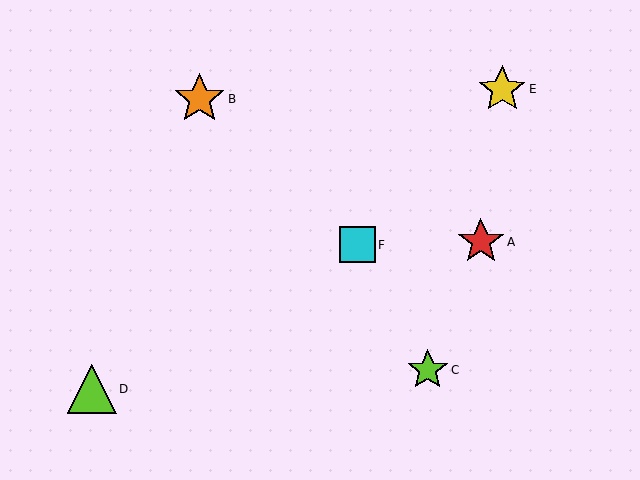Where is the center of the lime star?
The center of the lime star is at (428, 370).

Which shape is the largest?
The orange star (labeled B) is the largest.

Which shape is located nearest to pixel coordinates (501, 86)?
The yellow star (labeled E) at (502, 89) is nearest to that location.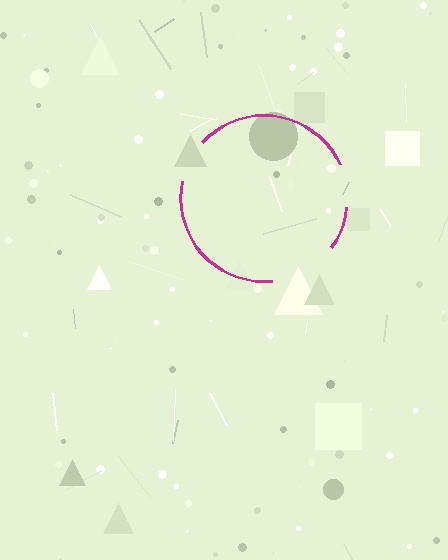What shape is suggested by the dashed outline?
The dashed outline suggests a circle.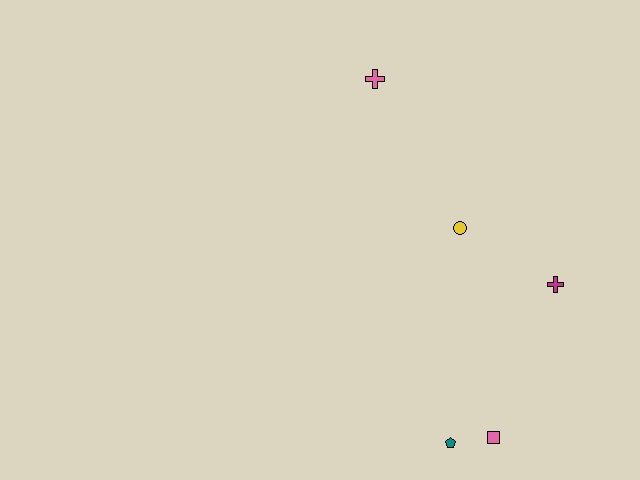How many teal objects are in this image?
There is 1 teal object.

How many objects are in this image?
There are 5 objects.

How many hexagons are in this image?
There are no hexagons.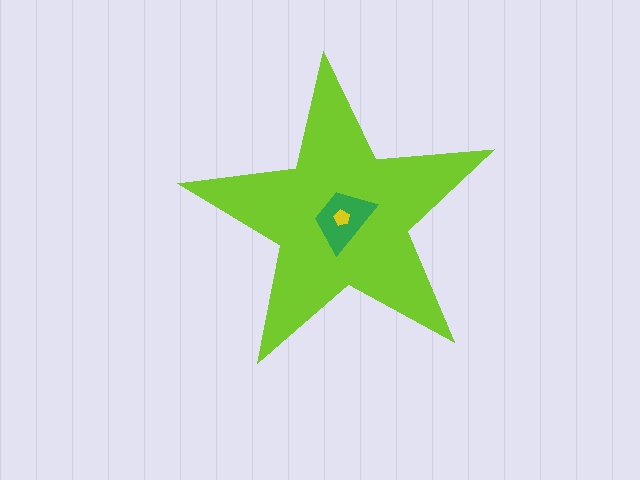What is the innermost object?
The yellow pentagon.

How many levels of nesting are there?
3.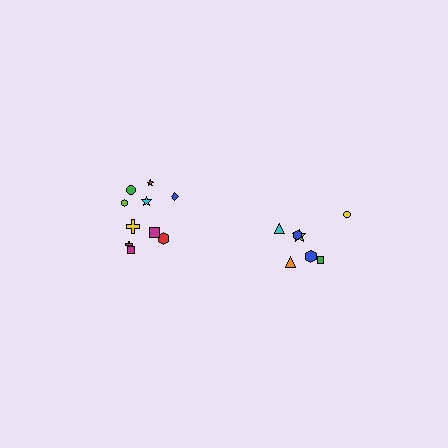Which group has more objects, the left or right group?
The left group.